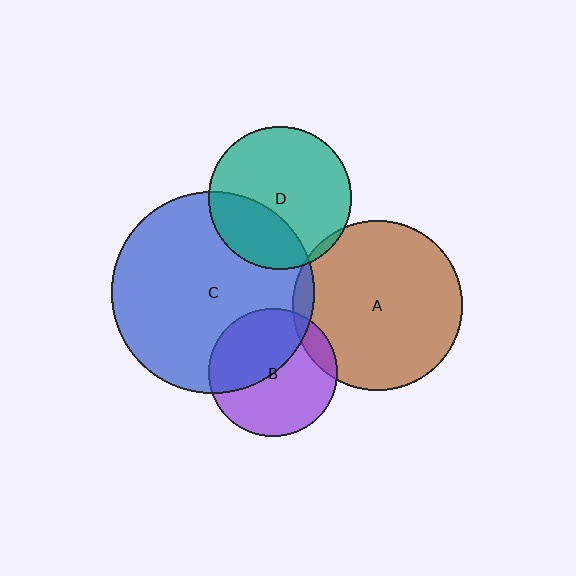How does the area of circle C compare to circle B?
Approximately 2.5 times.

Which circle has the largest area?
Circle C (blue).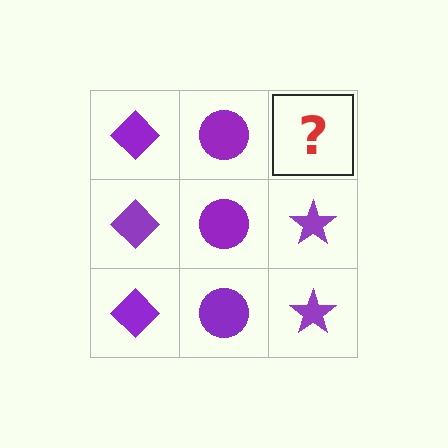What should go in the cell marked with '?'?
The missing cell should contain a purple star.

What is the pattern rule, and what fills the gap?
The rule is that each column has a consistent shape. The gap should be filled with a purple star.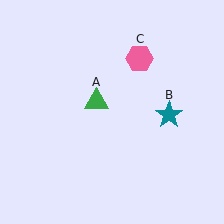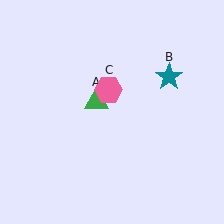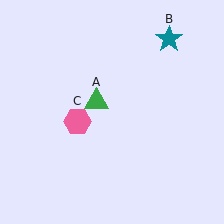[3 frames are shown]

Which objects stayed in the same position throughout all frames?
Green triangle (object A) remained stationary.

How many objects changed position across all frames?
2 objects changed position: teal star (object B), pink hexagon (object C).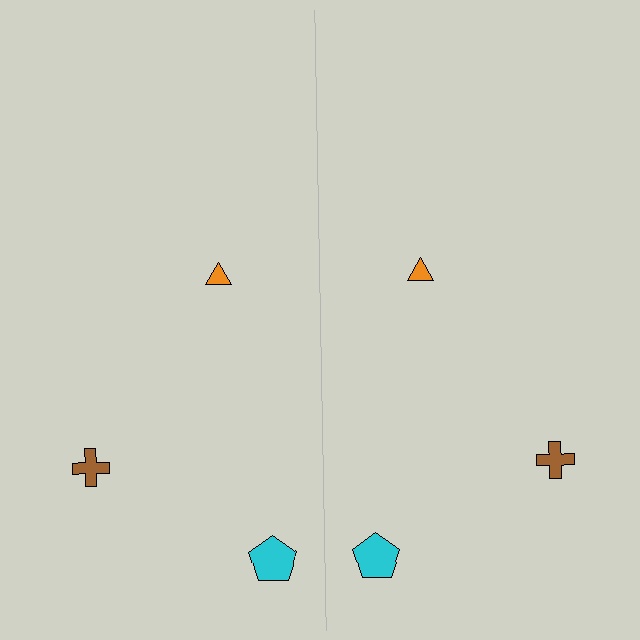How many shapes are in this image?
There are 6 shapes in this image.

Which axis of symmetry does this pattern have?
The pattern has a vertical axis of symmetry running through the center of the image.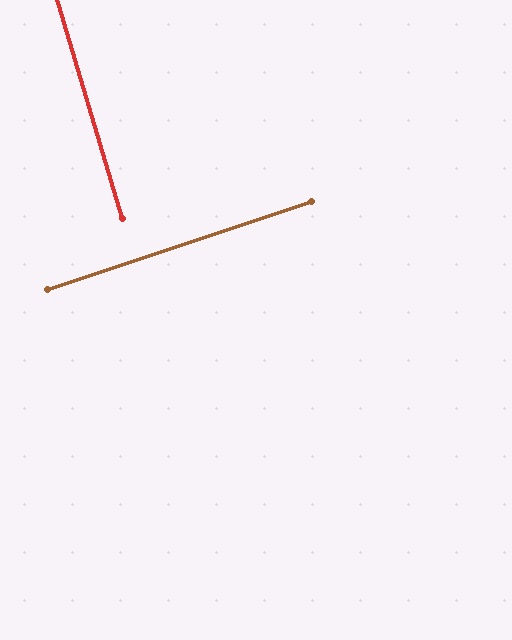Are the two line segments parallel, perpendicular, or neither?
Perpendicular — they meet at approximately 88°.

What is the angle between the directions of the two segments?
Approximately 88 degrees.